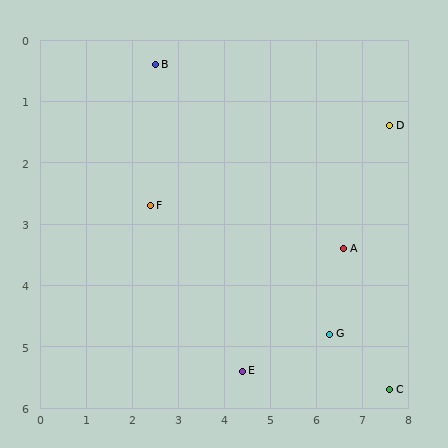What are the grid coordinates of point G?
Point G is at approximately (6.3, 4.8).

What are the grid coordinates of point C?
Point C is at approximately (7.6, 5.7).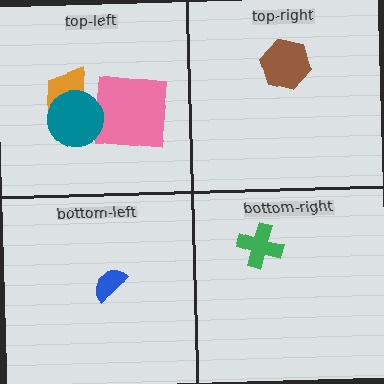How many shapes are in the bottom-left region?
1.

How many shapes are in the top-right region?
1.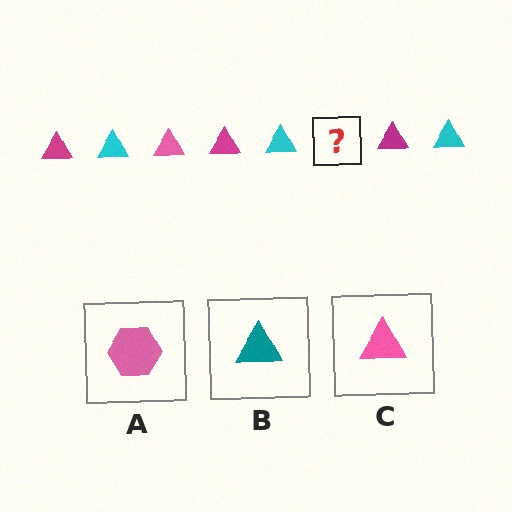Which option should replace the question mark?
Option C.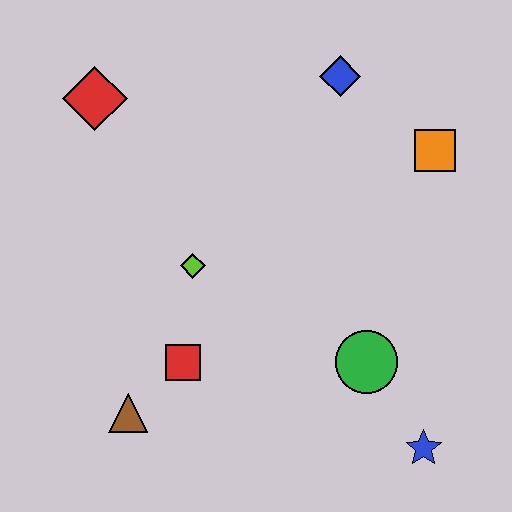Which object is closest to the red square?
The brown triangle is closest to the red square.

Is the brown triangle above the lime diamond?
No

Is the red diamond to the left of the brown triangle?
Yes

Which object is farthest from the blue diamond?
The brown triangle is farthest from the blue diamond.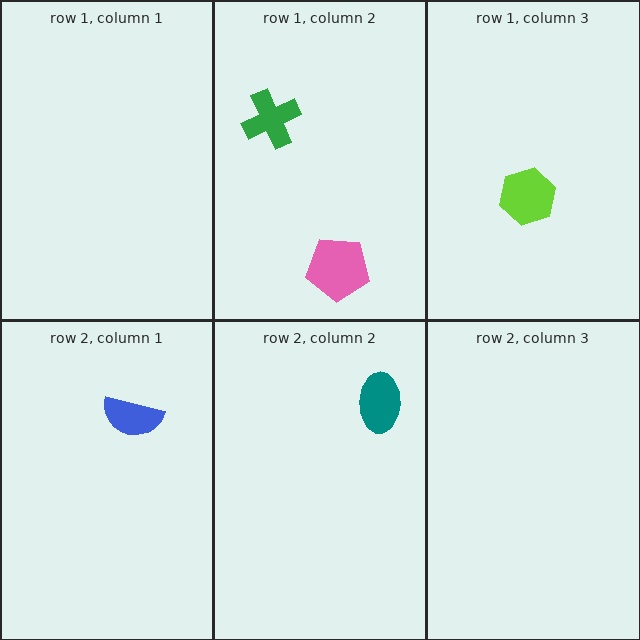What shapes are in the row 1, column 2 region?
The green cross, the pink pentagon.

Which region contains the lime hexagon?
The row 1, column 3 region.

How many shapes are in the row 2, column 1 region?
1.